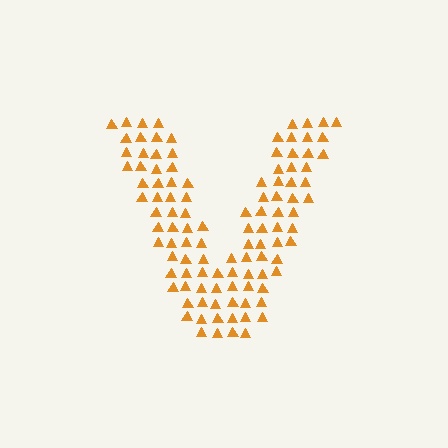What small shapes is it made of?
It is made of small triangles.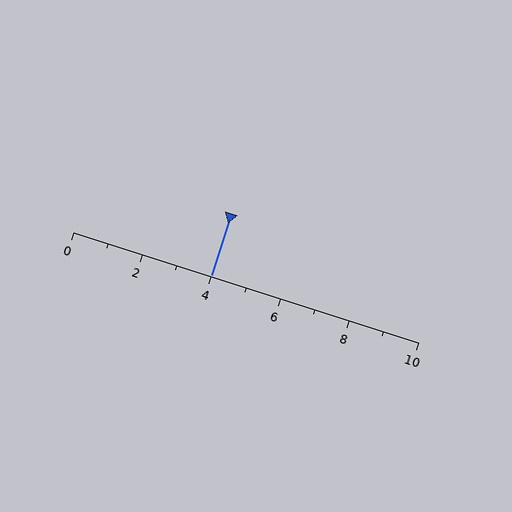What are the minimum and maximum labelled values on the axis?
The axis runs from 0 to 10.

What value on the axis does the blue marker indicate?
The marker indicates approximately 4.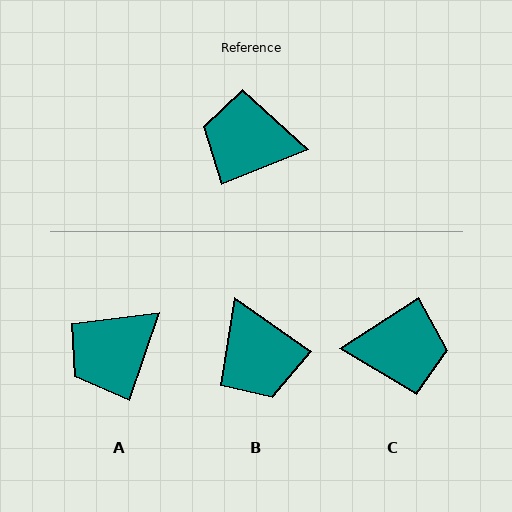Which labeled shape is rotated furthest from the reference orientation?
C, about 169 degrees away.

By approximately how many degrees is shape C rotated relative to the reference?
Approximately 169 degrees clockwise.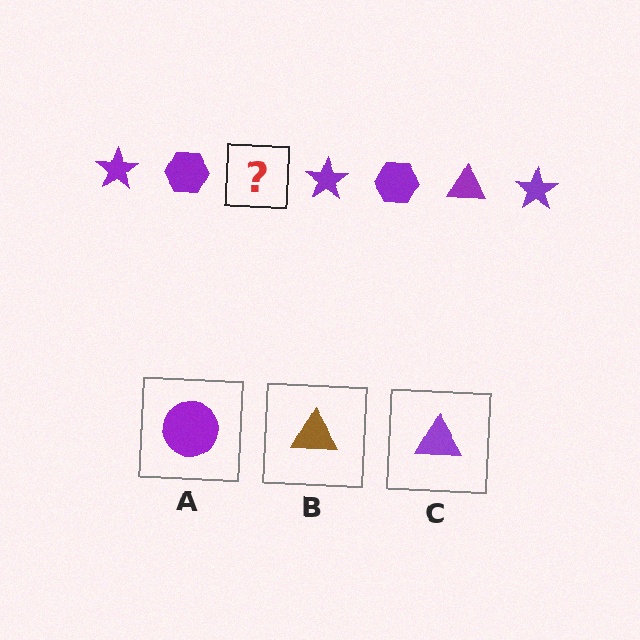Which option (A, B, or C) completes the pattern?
C.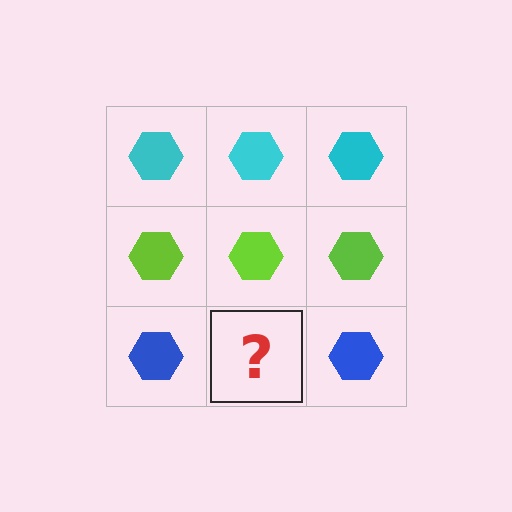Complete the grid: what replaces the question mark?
The question mark should be replaced with a blue hexagon.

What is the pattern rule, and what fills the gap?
The rule is that each row has a consistent color. The gap should be filled with a blue hexagon.